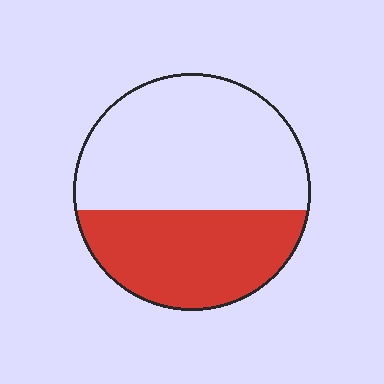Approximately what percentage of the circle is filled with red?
Approximately 40%.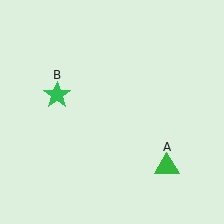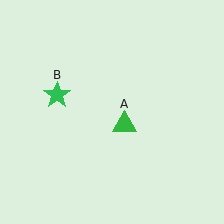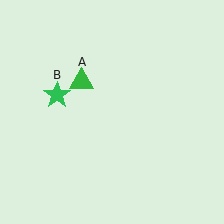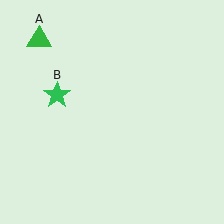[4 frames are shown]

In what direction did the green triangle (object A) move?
The green triangle (object A) moved up and to the left.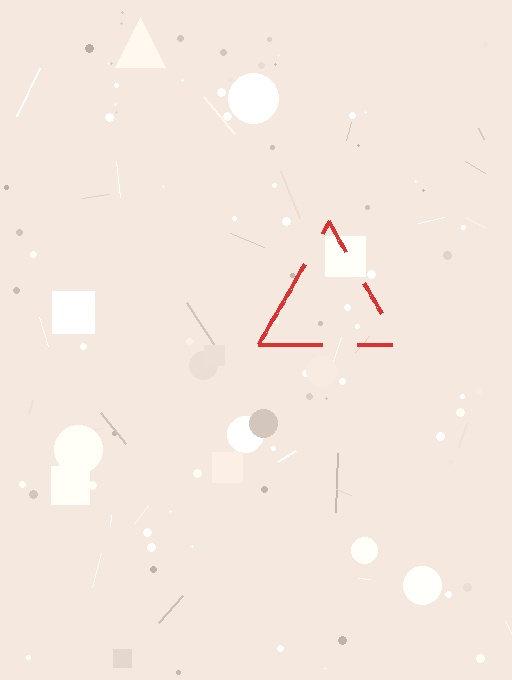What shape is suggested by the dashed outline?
The dashed outline suggests a triangle.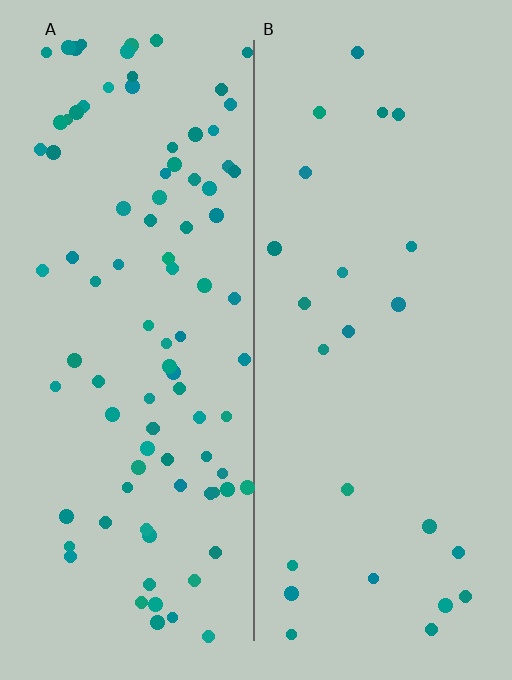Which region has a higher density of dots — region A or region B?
A (the left).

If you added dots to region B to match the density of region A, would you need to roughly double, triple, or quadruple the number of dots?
Approximately quadruple.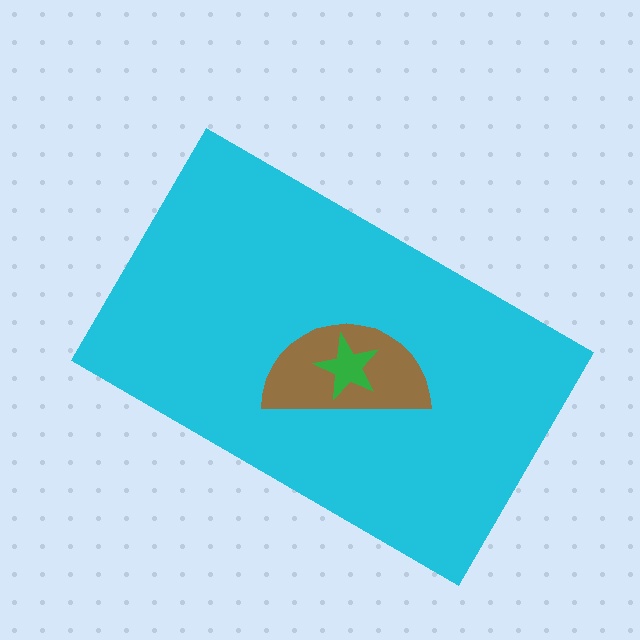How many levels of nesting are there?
3.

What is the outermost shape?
The cyan rectangle.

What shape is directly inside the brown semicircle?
The green star.